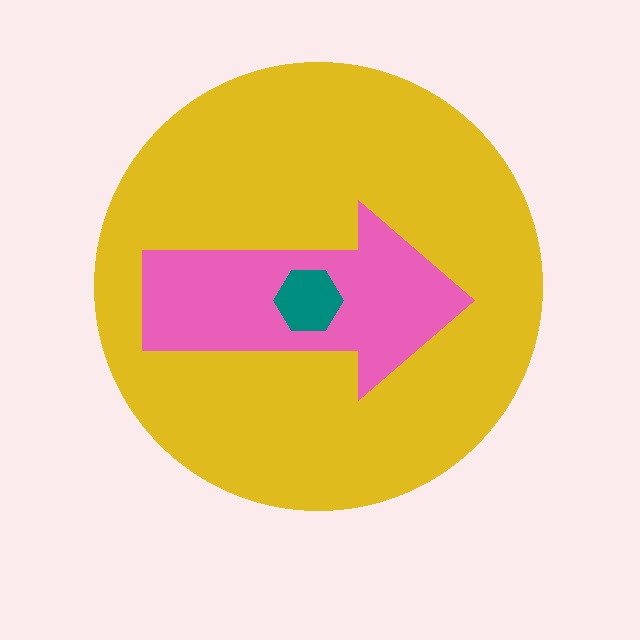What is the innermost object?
The teal hexagon.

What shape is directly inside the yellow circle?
The pink arrow.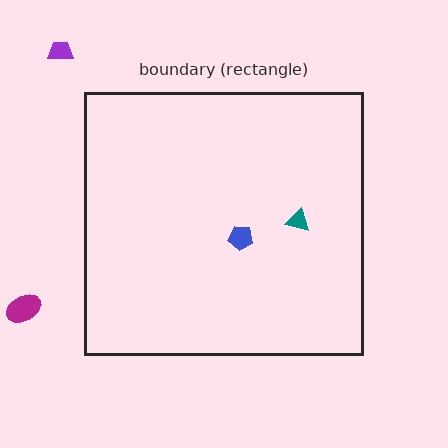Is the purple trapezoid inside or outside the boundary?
Outside.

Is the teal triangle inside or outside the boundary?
Inside.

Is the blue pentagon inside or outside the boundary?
Inside.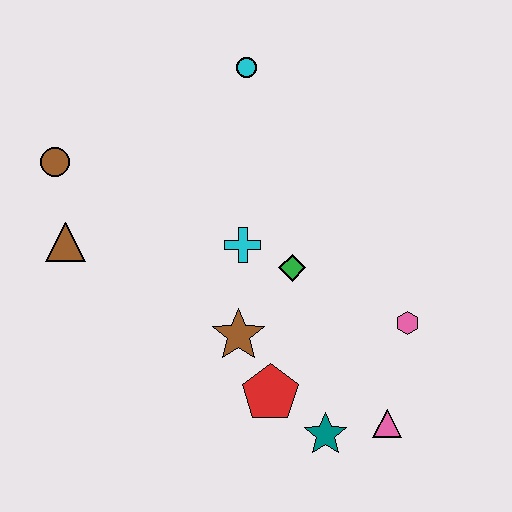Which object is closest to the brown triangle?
The brown circle is closest to the brown triangle.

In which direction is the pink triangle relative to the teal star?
The pink triangle is to the right of the teal star.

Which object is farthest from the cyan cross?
The pink triangle is farthest from the cyan cross.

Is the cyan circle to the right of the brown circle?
Yes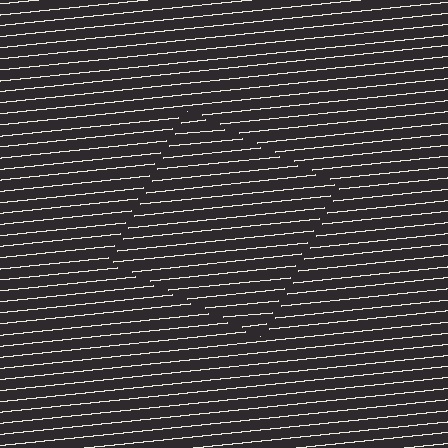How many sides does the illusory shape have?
4 sides — the line-ends trace a square.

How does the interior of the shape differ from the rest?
The interior of the shape contains the same grating, shifted by half a period — the contour is defined by the phase discontinuity where line-ends from the inner and outer gratings abut.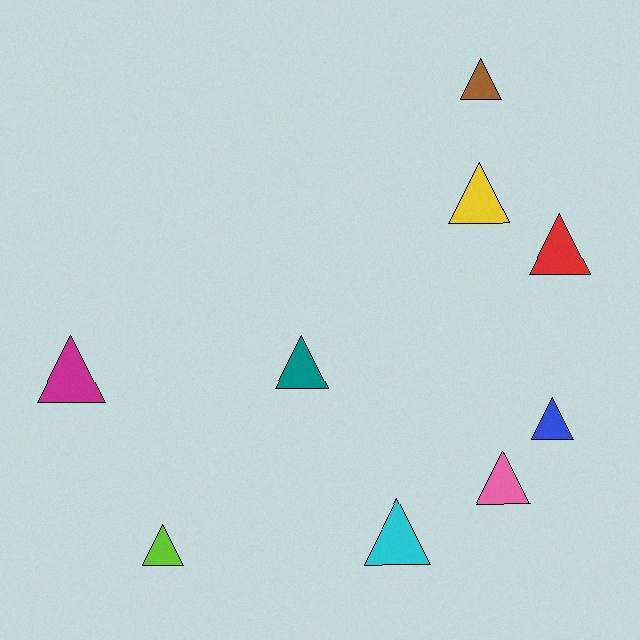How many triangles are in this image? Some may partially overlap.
There are 9 triangles.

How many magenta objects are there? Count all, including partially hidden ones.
There is 1 magenta object.